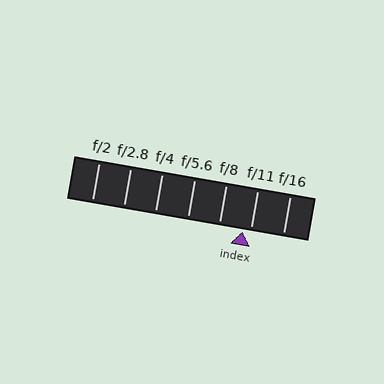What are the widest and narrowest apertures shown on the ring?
The widest aperture shown is f/2 and the narrowest is f/16.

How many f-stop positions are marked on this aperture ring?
There are 7 f-stop positions marked.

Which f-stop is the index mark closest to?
The index mark is closest to f/11.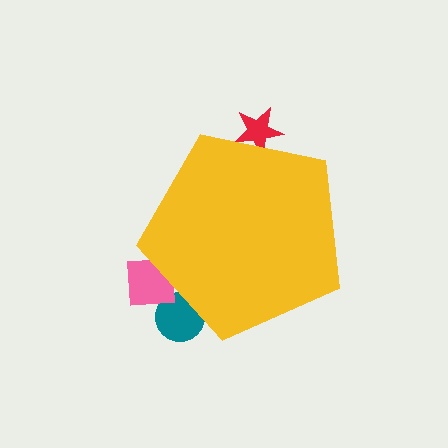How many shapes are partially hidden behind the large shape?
3 shapes are partially hidden.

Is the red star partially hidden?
Yes, the red star is partially hidden behind the yellow pentagon.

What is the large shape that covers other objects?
A yellow pentagon.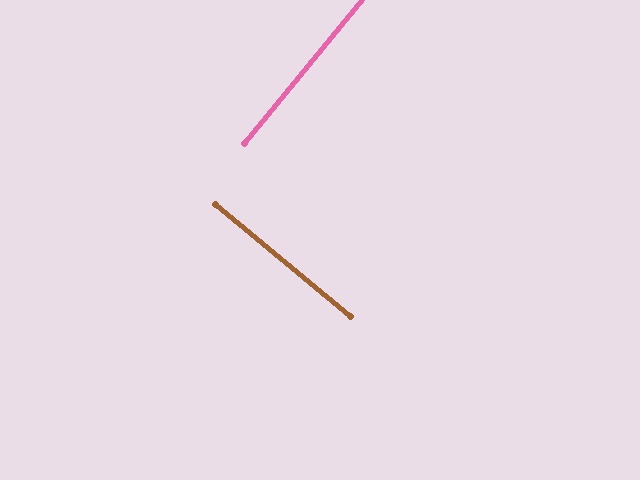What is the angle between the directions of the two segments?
Approximately 90 degrees.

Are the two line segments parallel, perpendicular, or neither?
Perpendicular — they meet at approximately 90°.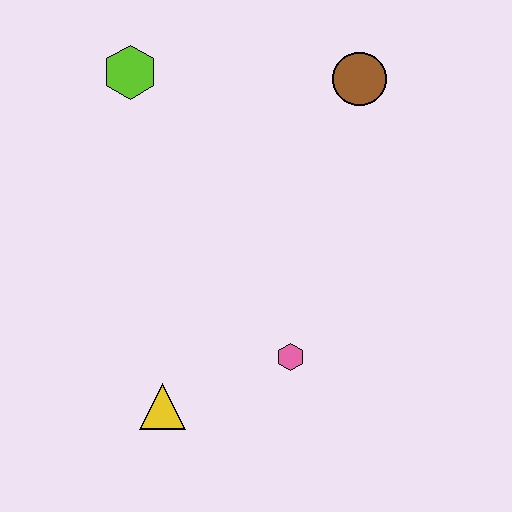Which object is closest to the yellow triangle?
The pink hexagon is closest to the yellow triangle.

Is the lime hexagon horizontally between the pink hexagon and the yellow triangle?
No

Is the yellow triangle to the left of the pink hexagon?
Yes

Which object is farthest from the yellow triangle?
The brown circle is farthest from the yellow triangle.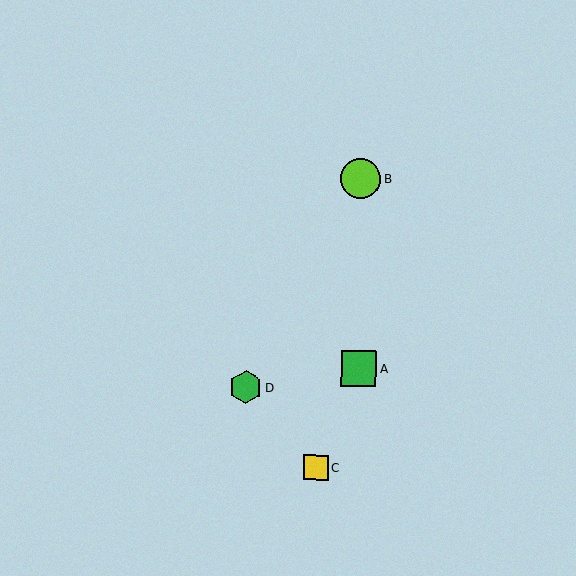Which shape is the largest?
The lime circle (labeled B) is the largest.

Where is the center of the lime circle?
The center of the lime circle is at (361, 179).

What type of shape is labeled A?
Shape A is a green square.